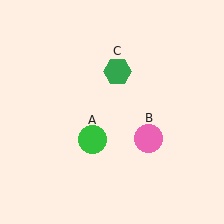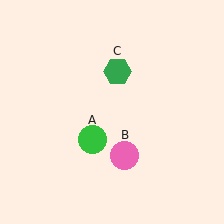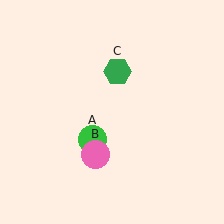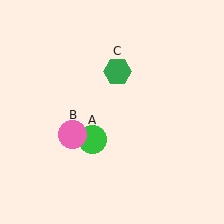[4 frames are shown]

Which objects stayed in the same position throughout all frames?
Green circle (object A) and green hexagon (object C) remained stationary.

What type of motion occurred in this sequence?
The pink circle (object B) rotated clockwise around the center of the scene.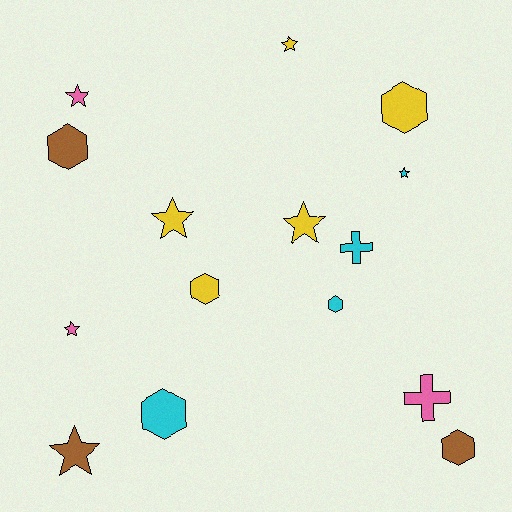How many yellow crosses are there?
There are no yellow crosses.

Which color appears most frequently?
Yellow, with 5 objects.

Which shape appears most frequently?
Star, with 7 objects.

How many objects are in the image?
There are 15 objects.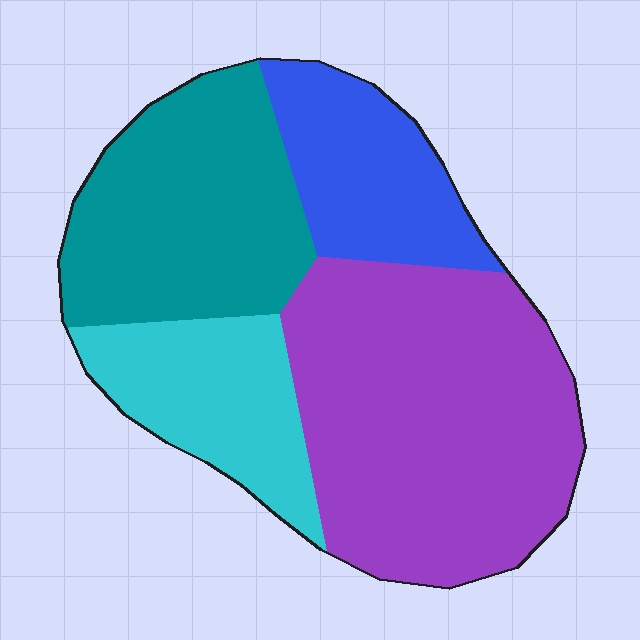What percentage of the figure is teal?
Teal takes up between a quarter and a half of the figure.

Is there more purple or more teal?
Purple.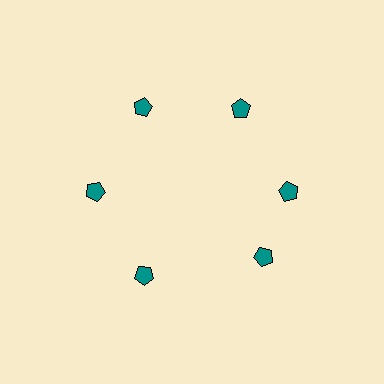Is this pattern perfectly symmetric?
No. The 6 teal pentagons are arranged in a ring, but one element near the 5 o'clock position is rotated out of alignment along the ring, breaking the 6-fold rotational symmetry.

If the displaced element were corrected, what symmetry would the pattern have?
It would have 6-fold rotational symmetry — the pattern would map onto itself every 60 degrees.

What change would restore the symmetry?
The symmetry would be restored by rotating it back into even spacing with its neighbors so that all 6 pentagons sit at equal angles and equal distance from the center.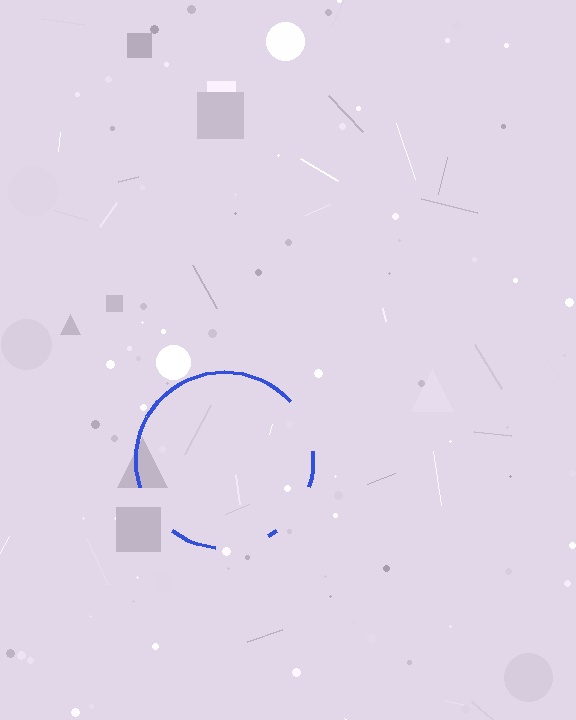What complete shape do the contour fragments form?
The contour fragments form a circle.